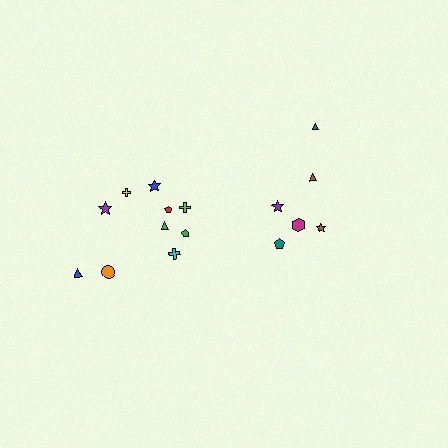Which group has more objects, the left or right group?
The left group.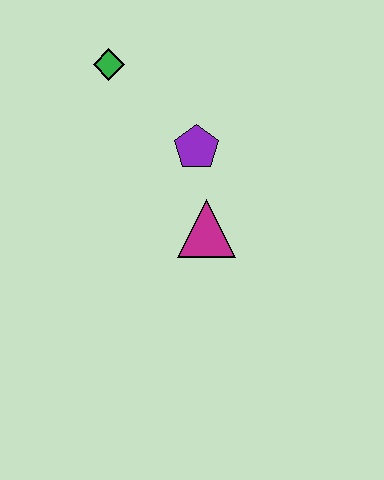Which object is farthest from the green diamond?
The magenta triangle is farthest from the green diamond.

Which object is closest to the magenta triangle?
The purple pentagon is closest to the magenta triangle.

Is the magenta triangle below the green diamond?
Yes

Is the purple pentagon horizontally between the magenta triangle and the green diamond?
Yes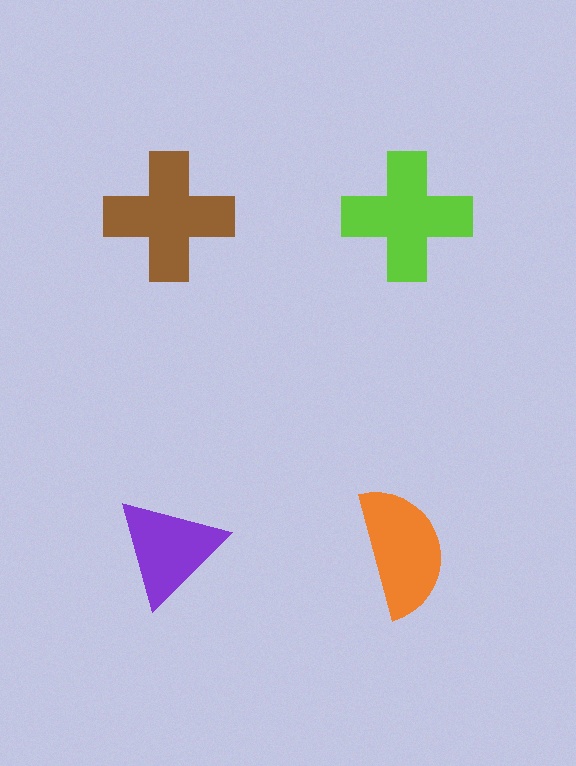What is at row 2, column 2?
An orange semicircle.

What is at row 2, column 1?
A purple triangle.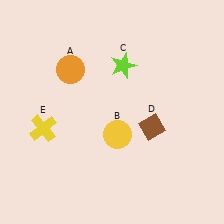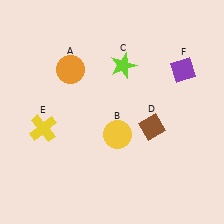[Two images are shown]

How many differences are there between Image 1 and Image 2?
There is 1 difference between the two images.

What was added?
A purple diamond (F) was added in Image 2.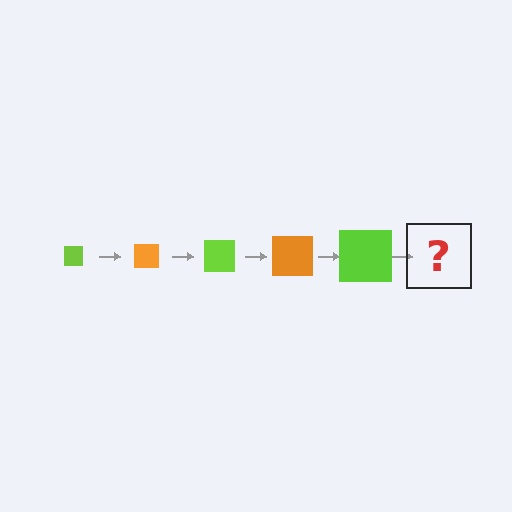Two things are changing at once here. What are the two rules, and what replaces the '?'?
The two rules are that the square grows larger each step and the color cycles through lime and orange. The '?' should be an orange square, larger than the previous one.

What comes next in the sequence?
The next element should be an orange square, larger than the previous one.